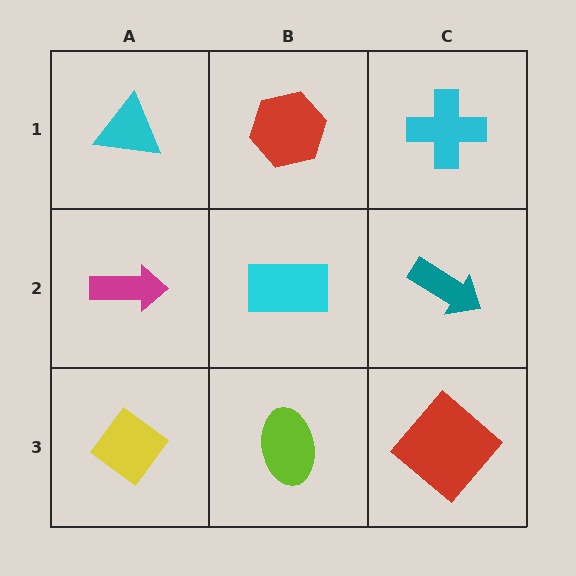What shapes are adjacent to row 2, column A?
A cyan triangle (row 1, column A), a yellow diamond (row 3, column A), a cyan rectangle (row 2, column B).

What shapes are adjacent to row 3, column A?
A magenta arrow (row 2, column A), a lime ellipse (row 3, column B).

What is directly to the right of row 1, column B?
A cyan cross.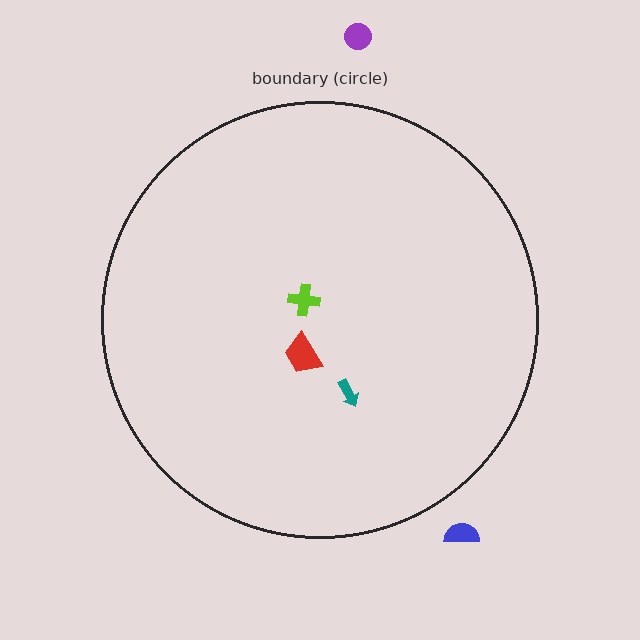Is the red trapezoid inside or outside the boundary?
Inside.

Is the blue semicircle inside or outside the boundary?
Outside.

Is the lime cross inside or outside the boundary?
Inside.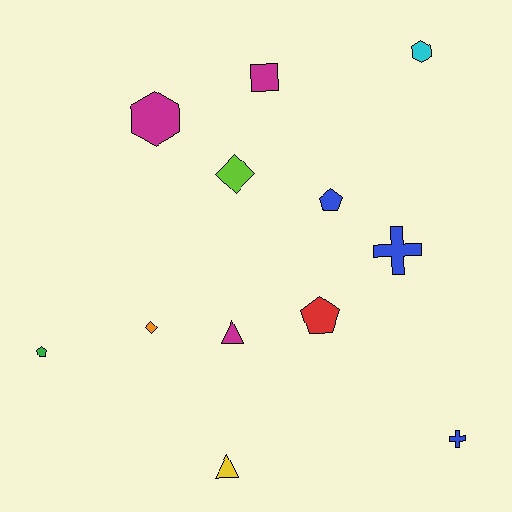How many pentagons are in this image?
There are 3 pentagons.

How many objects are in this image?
There are 12 objects.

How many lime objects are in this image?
There is 1 lime object.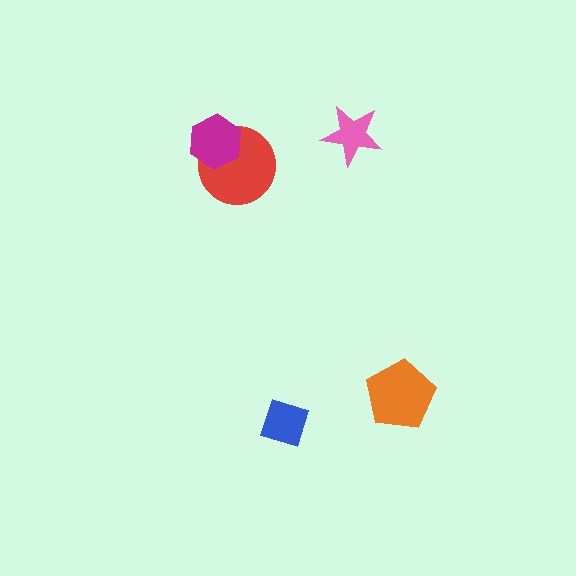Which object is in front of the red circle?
The magenta hexagon is in front of the red circle.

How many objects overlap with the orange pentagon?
0 objects overlap with the orange pentagon.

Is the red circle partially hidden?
Yes, it is partially covered by another shape.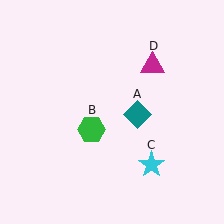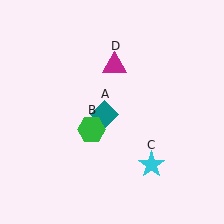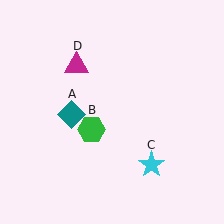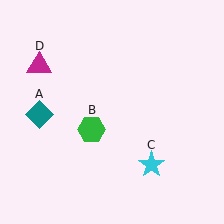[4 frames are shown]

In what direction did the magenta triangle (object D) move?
The magenta triangle (object D) moved left.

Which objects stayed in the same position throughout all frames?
Green hexagon (object B) and cyan star (object C) remained stationary.